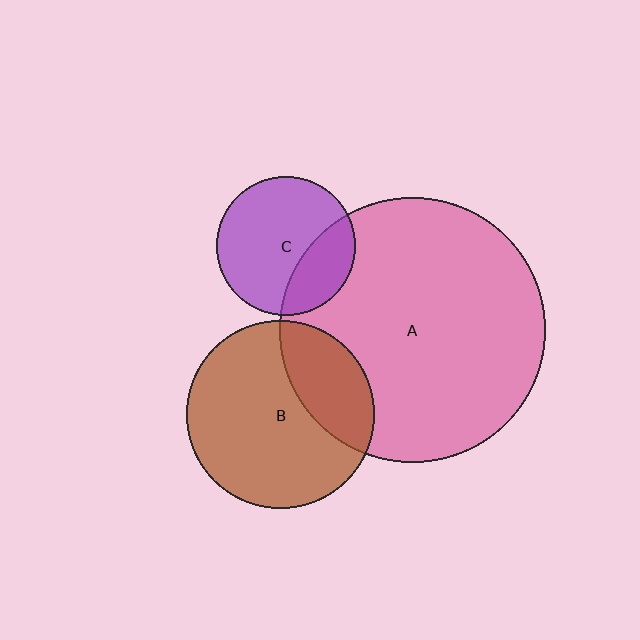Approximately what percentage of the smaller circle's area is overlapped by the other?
Approximately 30%.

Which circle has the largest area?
Circle A (pink).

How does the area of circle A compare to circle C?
Approximately 3.7 times.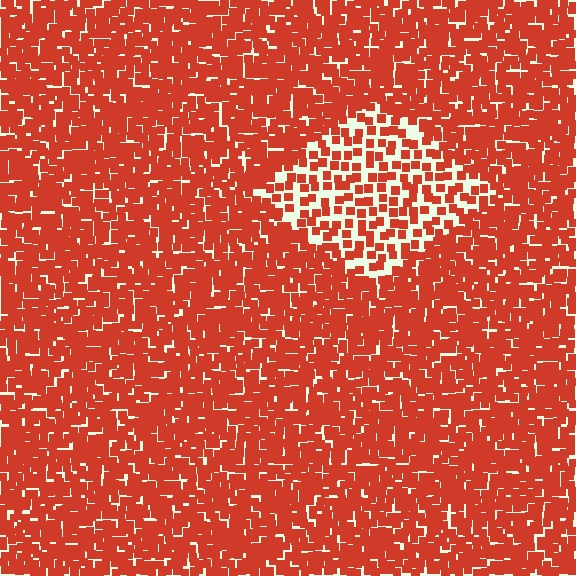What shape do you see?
I see a diamond.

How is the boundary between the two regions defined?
The boundary is defined by a change in element density (approximately 2.1x ratio). All elements are the same color, size, and shape.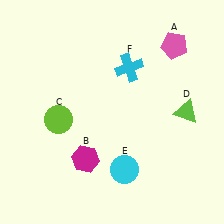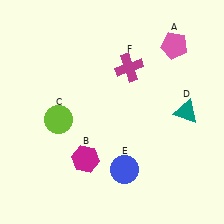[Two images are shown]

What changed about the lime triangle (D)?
In Image 1, D is lime. In Image 2, it changed to teal.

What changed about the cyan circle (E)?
In Image 1, E is cyan. In Image 2, it changed to blue.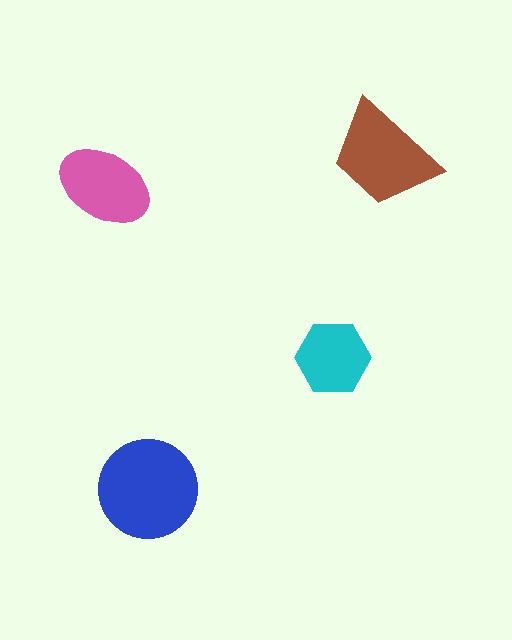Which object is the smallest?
The cyan hexagon.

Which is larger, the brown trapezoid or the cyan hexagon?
The brown trapezoid.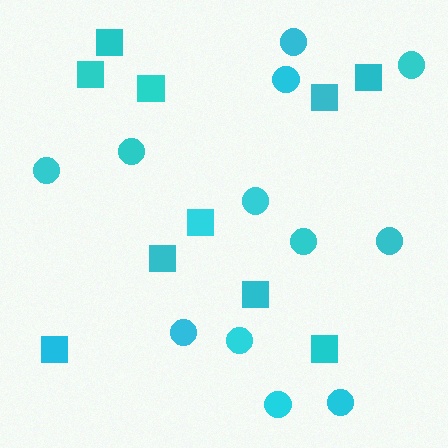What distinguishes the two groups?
There are 2 groups: one group of circles (12) and one group of squares (10).